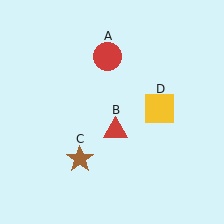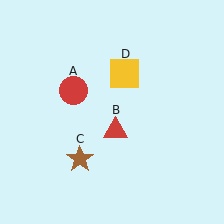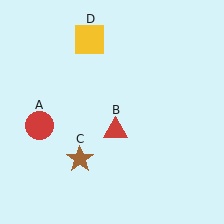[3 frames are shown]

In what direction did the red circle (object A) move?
The red circle (object A) moved down and to the left.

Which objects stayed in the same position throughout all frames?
Red triangle (object B) and brown star (object C) remained stationary.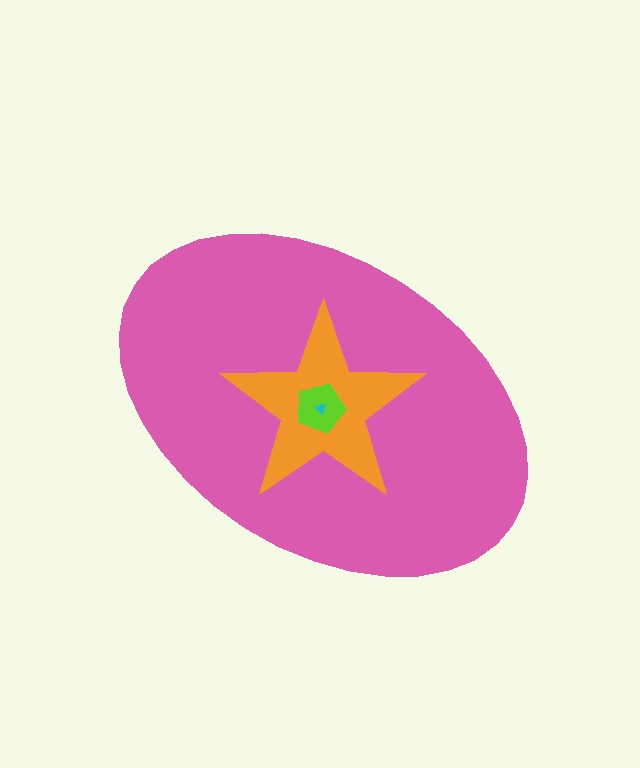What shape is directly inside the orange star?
The lime pentagon.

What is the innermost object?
The cyan triangle.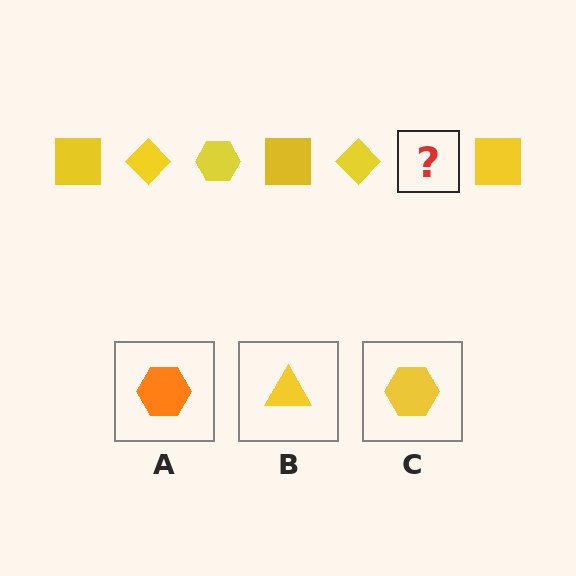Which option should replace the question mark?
Option C.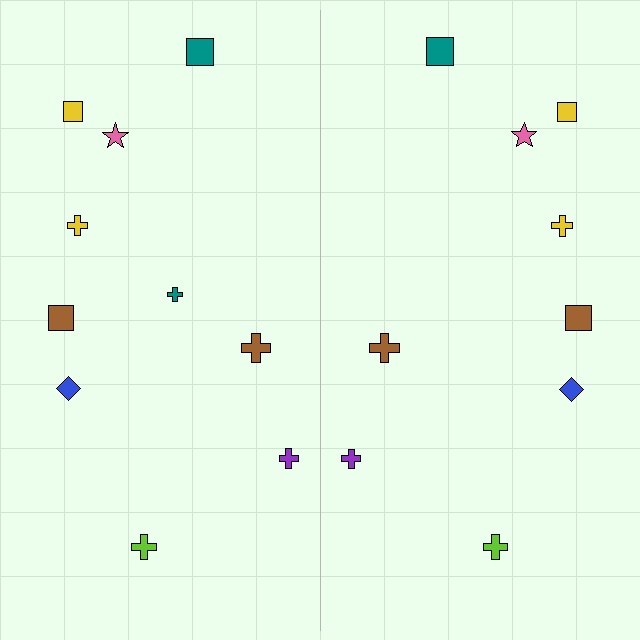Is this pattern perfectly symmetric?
No, the pattern is not perfectly symmetric. A teal cross is missing from the right side.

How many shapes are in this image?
There are 19 shapes in this image.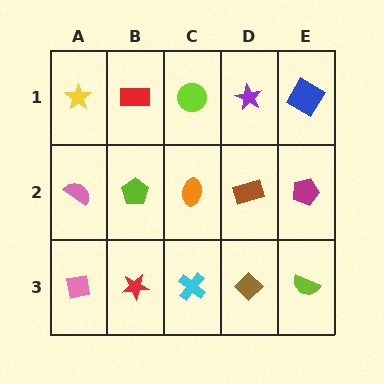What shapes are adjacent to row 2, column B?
A red rectangle (row 1, column B), a red star (row 3, column B), a pink semicircle (row 2, column A), an orange ellipse (row 2, column C).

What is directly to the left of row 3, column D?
A cyan cross.